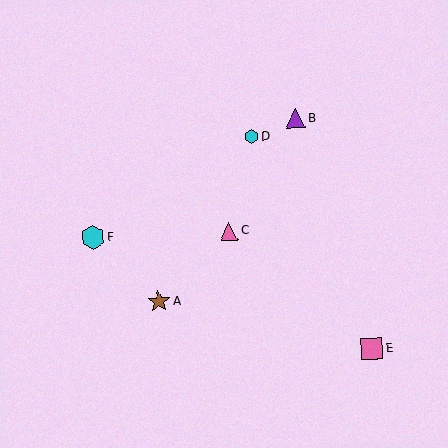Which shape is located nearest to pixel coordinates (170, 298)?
The brown star (labeled A) at (159, 302) is nearest to that location.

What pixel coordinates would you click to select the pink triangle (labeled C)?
Click at (229, 231) to select the pink triangle C.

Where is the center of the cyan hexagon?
The center of the cyan hexagon is at (251, 137).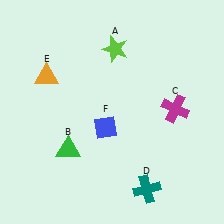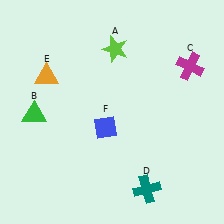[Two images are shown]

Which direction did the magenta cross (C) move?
The magenta cross (C) moved up.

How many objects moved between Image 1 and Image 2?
2 objects moved between the two images.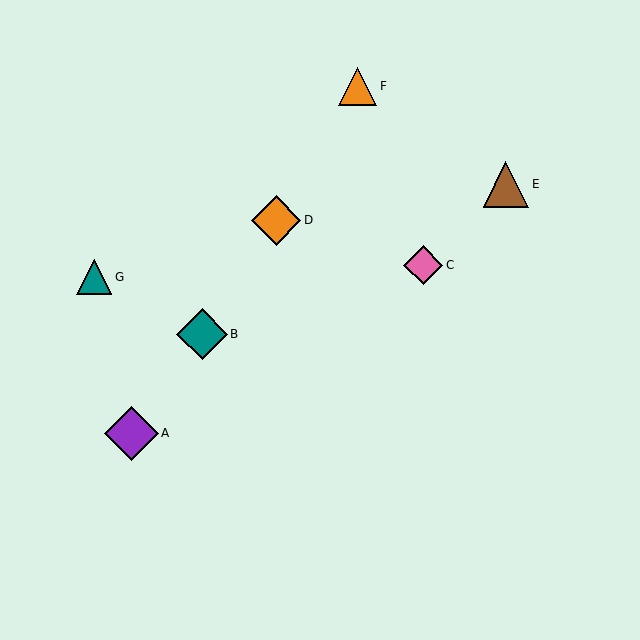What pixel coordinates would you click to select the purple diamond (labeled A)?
Click at (132, 433) to select the purple diamond A.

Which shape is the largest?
The purple diamond (labeled A) is the largest.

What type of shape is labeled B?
Shape B is a teal diamond.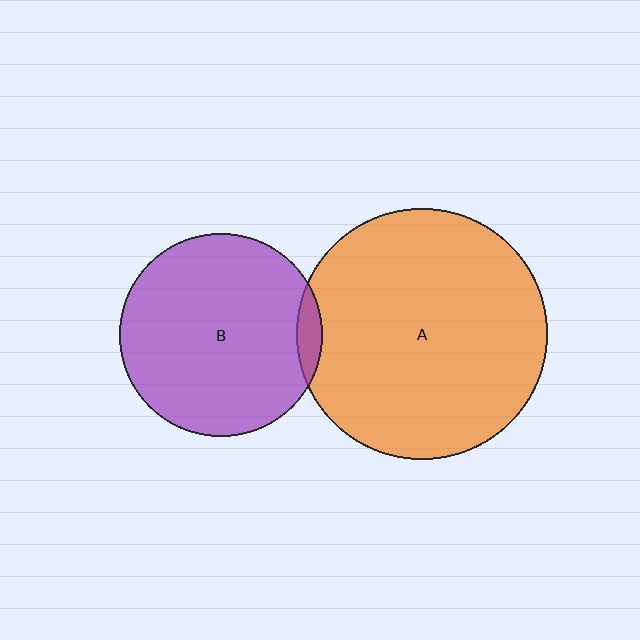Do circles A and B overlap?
Yes.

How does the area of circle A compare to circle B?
Approximately 1.5 times.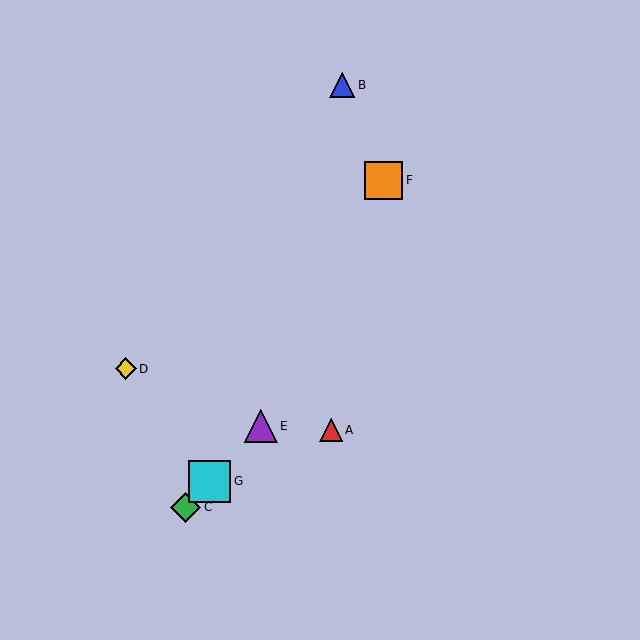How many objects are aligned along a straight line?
3 objects (C, E, G) are aligned along a straight line.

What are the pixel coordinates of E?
Object E is at (261, 426).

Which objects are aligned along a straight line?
Objects C, E, G are aligned along a straight line.